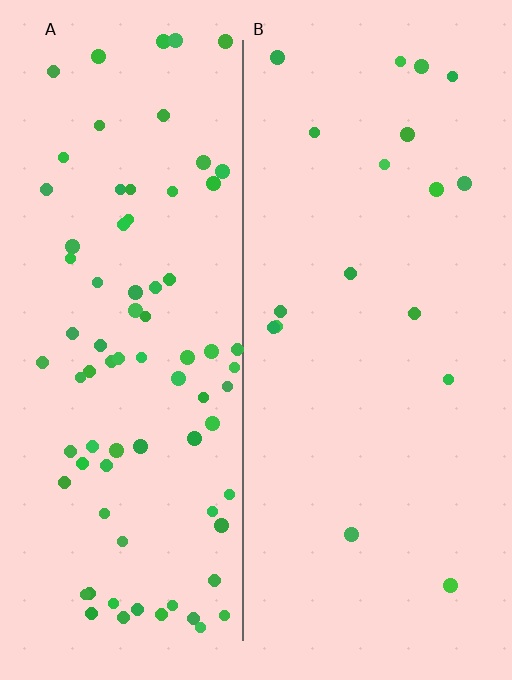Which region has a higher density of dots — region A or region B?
A (the left).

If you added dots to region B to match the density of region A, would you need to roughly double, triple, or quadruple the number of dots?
Approximately quadruple.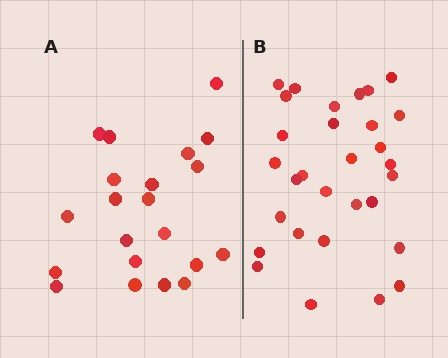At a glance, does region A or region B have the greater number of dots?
Region B (the right region) has more dots.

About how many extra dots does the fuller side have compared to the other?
Region B has roughly 8 or so more dots than region A.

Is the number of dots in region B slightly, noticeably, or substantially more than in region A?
Region B has noticeably more, but not dramatically so. The ratio is roughly 1.4 to 1.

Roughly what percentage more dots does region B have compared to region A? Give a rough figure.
About 45% more.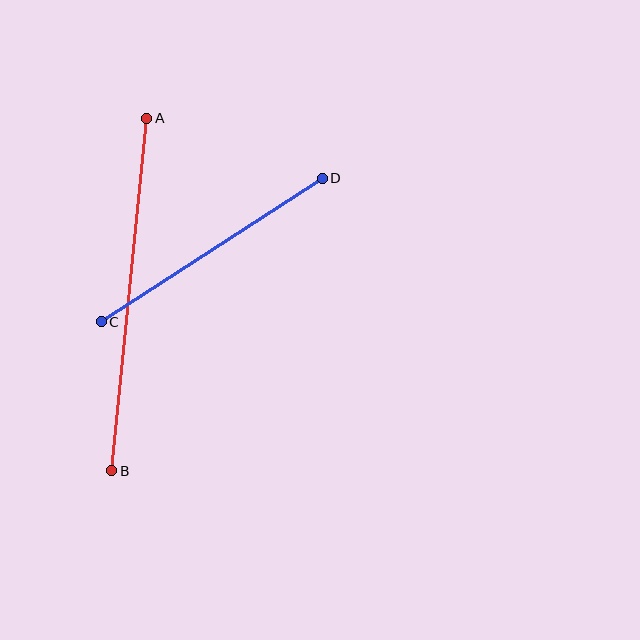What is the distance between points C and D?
The distance is approximately 263 pixels.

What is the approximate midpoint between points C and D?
The midpoint is at approximately (212, 250) pixels.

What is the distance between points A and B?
The distance is approximately 355 pixels.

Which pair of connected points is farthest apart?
Points A and B are farthest apart.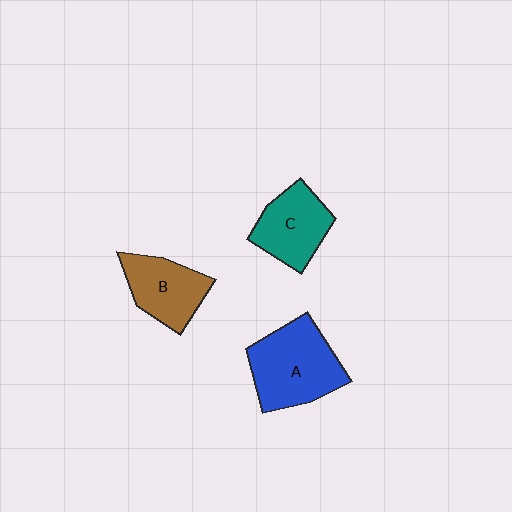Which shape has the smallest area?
Shape B (brown).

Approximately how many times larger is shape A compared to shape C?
Approximately 1.4 times.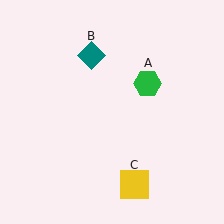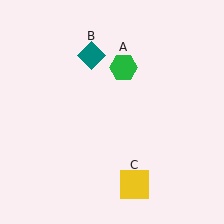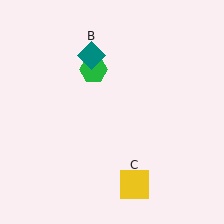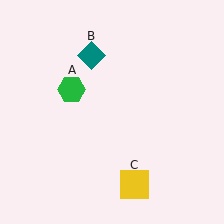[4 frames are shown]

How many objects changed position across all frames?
1 object changed position: green hexagon (object A).